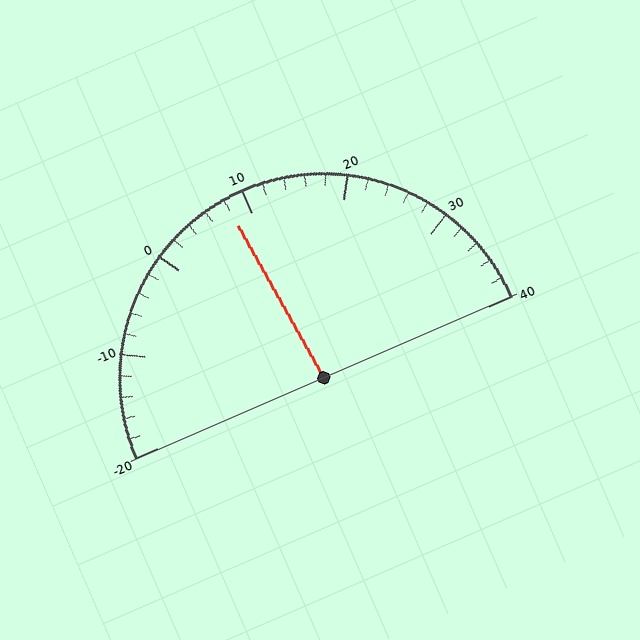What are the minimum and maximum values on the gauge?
The gauge ranges from -20 to 40.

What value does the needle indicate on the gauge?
The needle indicates approximately 8.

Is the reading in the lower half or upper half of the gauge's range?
The reading is in the lower half of the range (-20 to 40).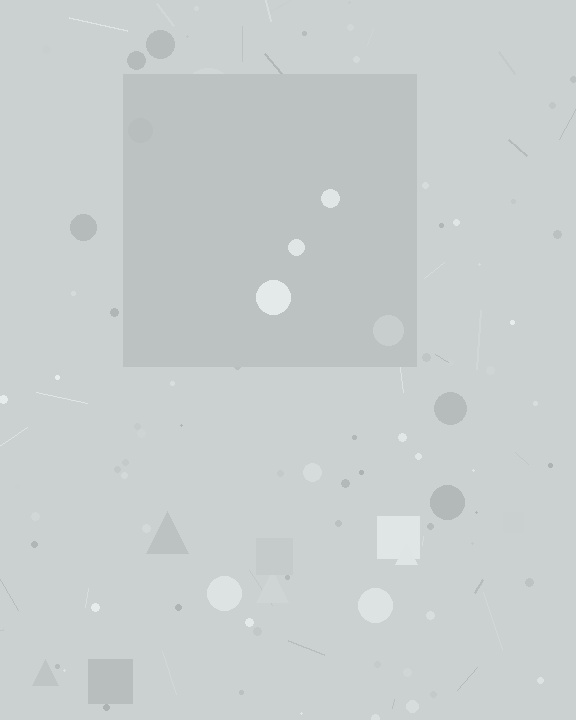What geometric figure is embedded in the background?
A square is embedded in the background.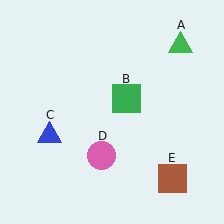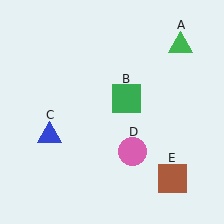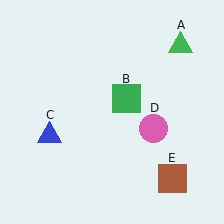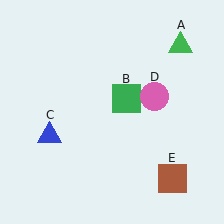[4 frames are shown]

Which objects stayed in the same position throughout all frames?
Green triangle (object A) and green square (object B) and blue triangle (object C) and brown square (object E) remained stationary.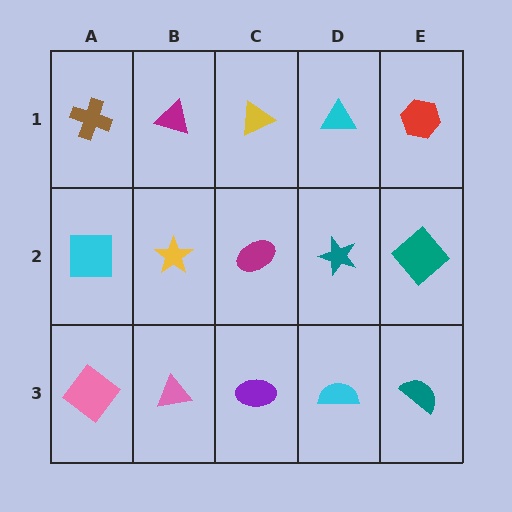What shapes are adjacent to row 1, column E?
A teal diamond (row 2, column E), a cyan triangle (row 1, column D).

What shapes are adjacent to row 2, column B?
A magenta triangle (row 1, column B), a pink triangle (row 3, column B), a cyan square (row 2, column A), a magenta ellipse (row 2, column C).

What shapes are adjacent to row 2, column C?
A yellow triangle (row 1, column C), a purple ellipse (row 3, column C), a yellow star (row 2, column B), a teal star (row 2, column D).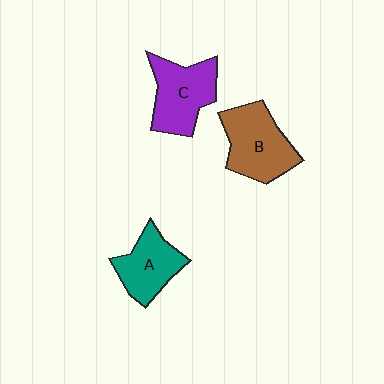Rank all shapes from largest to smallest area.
From largest to smallest: B (brown), C (purple), A (teal).